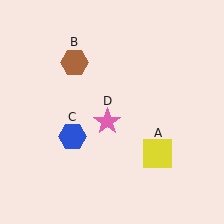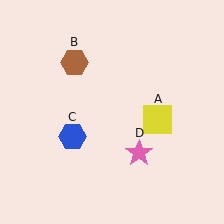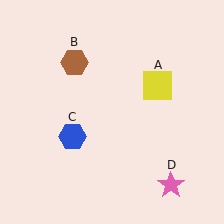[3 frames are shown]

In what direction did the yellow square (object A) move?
The yellow square (object A) moved up.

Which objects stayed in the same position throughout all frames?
Brown hexagon (object B) and blue hexagon (object C) remained stationary.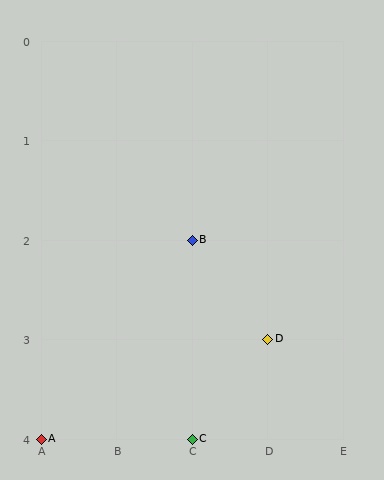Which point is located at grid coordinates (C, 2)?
Point B is at (C, 2).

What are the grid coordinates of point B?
Point B is at grid coordinates (C, 2).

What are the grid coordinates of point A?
Point A is at grid coordinates (A, 4).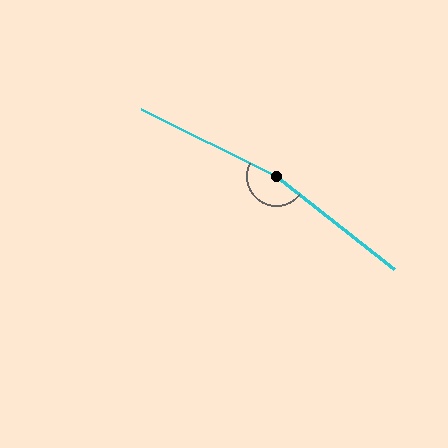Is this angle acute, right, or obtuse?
It is obtuse.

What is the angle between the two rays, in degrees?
Approximately 169 degrees.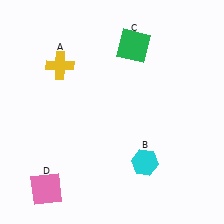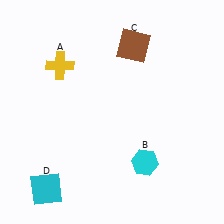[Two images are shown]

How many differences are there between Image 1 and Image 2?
There are 2 differences between the two images.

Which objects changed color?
C changed from green to brown. D changed from pink to cyan.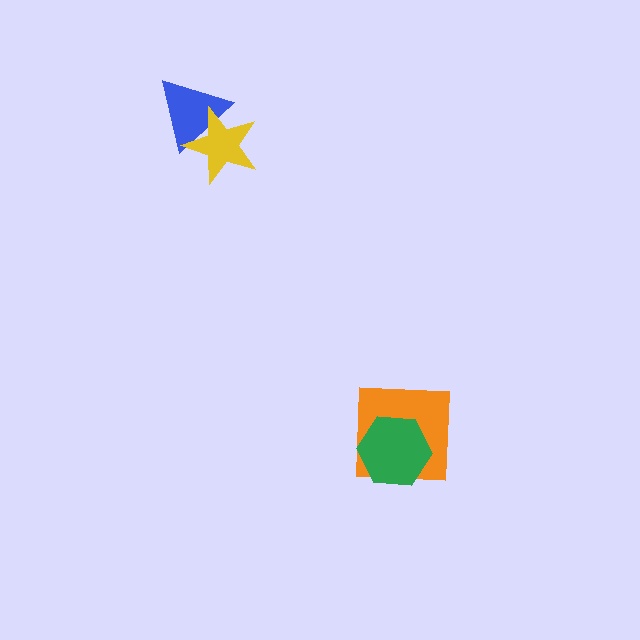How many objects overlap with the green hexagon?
1 object overlaps with the green hexagon.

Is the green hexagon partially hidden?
No, no other shape covers it.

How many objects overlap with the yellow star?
1 object overlaps with the yellow star.